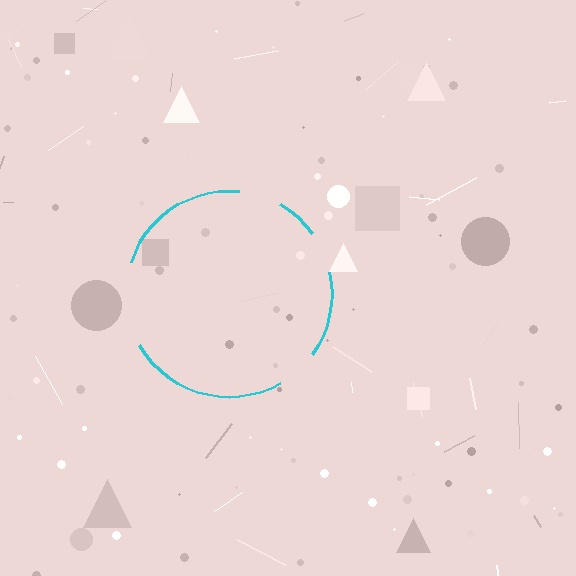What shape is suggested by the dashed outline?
The dashed outline suggests a circle.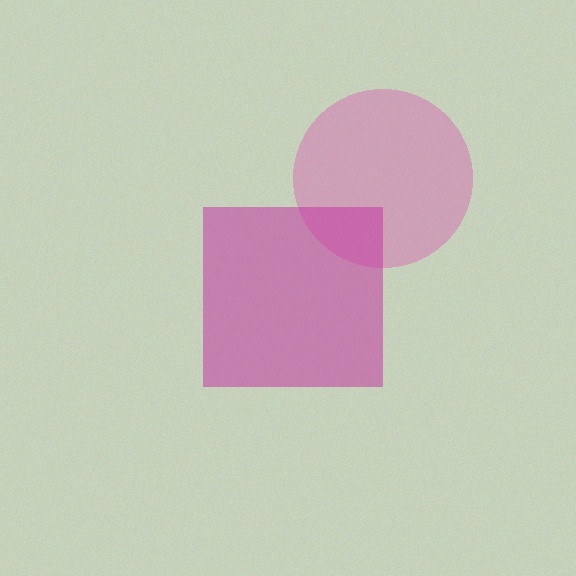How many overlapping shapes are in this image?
There are 2 overlapping shapes in the image.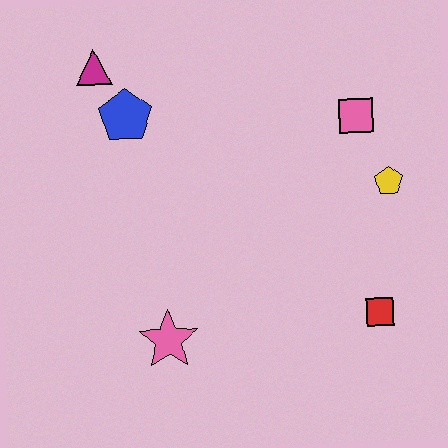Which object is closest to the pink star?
The red square is closest to the pink star.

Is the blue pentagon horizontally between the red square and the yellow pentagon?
No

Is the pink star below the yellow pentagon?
Yes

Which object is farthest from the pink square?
The pink star is farthest from the pink square.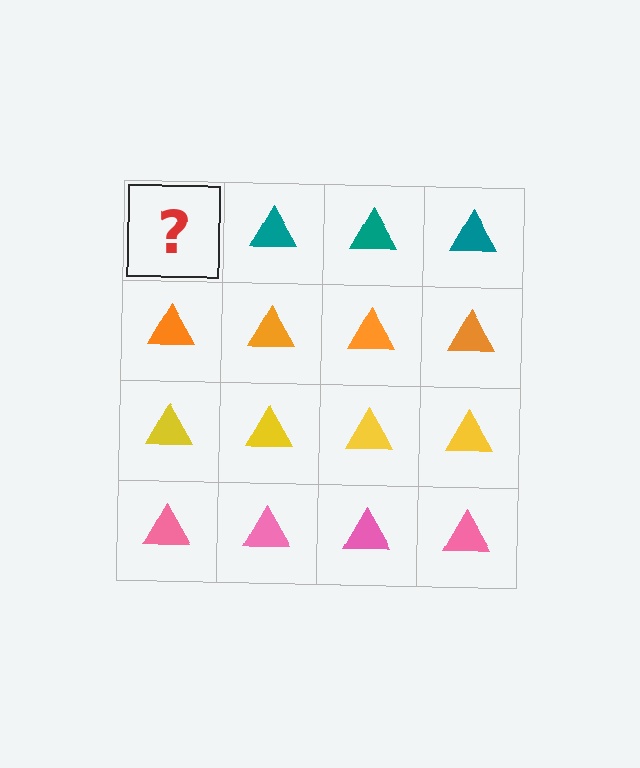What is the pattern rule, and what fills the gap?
The rule is that each row has a consistent color. The gap should be filled with a teal triangle.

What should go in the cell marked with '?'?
The missing cell should contain a teal triangle.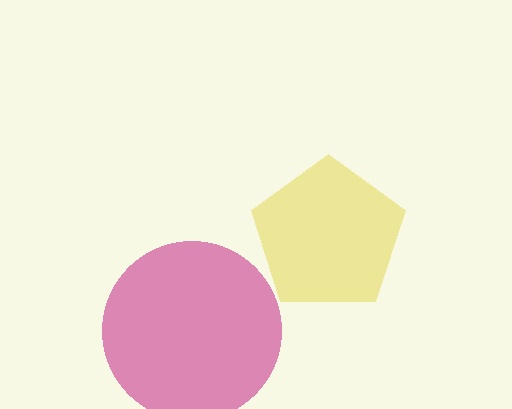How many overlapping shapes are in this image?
There are 2 overlapping shapes in the image.